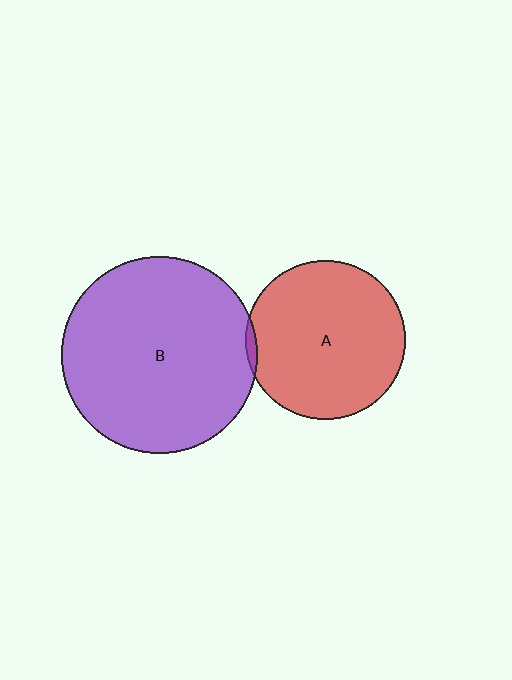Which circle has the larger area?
Circle B (purple).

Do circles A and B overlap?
Yes.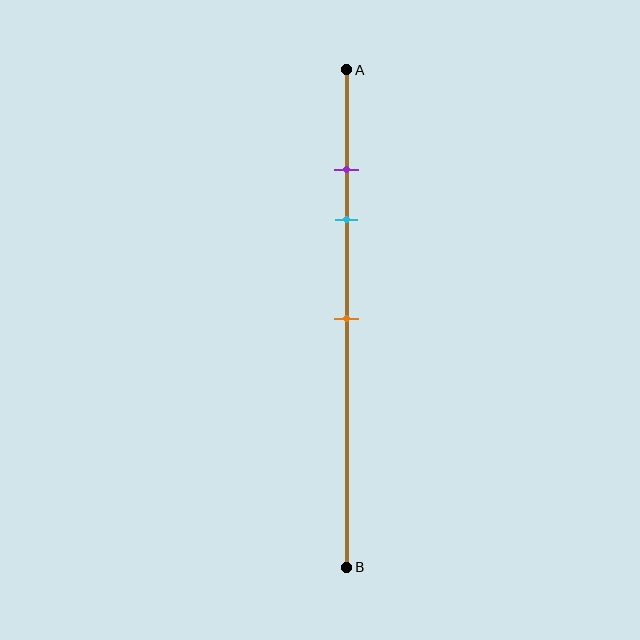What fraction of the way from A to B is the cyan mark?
The cyan mark is approximately 30% (0.3) of the way from A to B.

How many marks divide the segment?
There are 3 marks dividing the segment.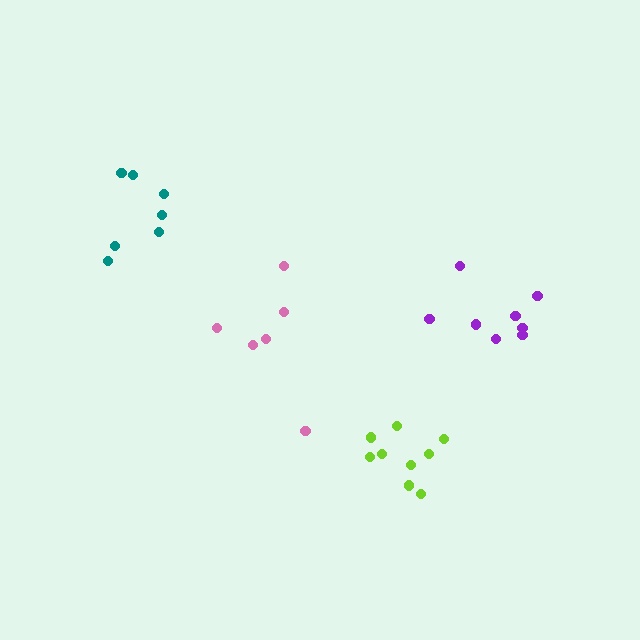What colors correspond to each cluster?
The clusters are colored: pink, teal, purple, lime.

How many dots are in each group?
Group 1: 6 dots, Group 2: 7 dots, Group 3: 8 dots, Group 4: 9 dots (30 total).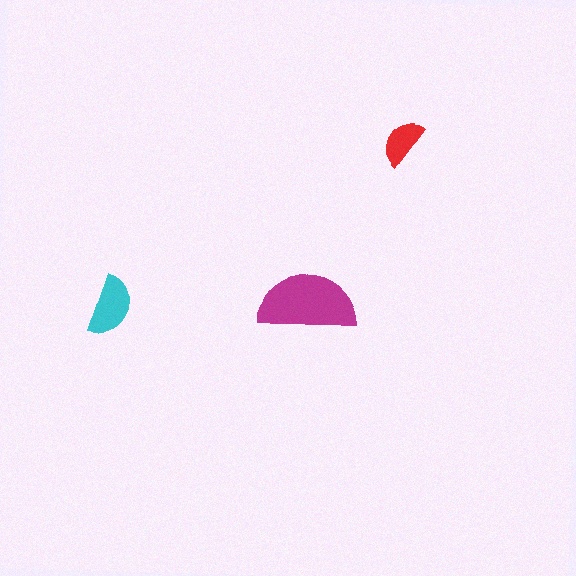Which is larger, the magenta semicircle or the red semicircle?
The magenta one.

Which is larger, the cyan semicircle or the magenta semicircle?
The magenta one.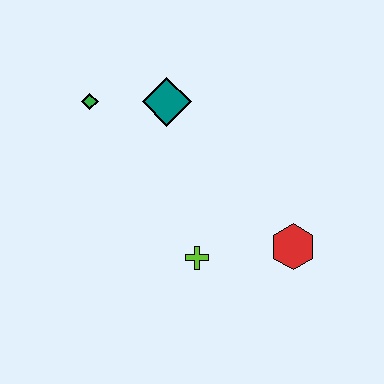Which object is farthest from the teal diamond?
The red hexagon is farthest from the teal diamond.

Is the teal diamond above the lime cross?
Yes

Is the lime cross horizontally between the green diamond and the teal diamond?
No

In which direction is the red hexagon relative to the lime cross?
The red hexagon is to the right of the lime cross.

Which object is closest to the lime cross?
The red hexagon is closest to the lime cross.